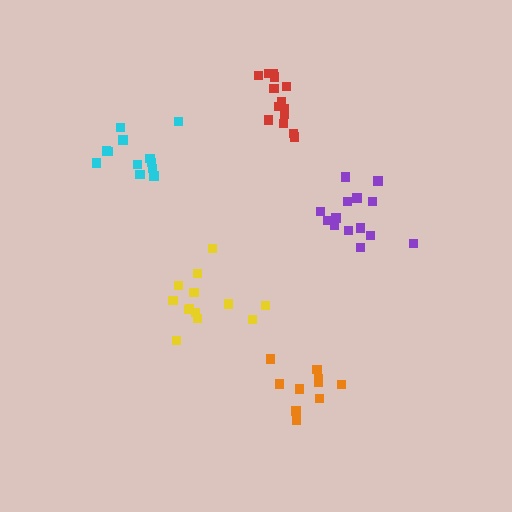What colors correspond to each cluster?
The clusters are colored: orange, red, yellow, purple, cyan.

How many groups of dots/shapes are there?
There are 5 groups.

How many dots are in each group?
Group 1: 10 dots, Group 2: 14 dots, Group 3: 14 dots, Group 4: 14 dots, Group 5: 12 dots (64 total).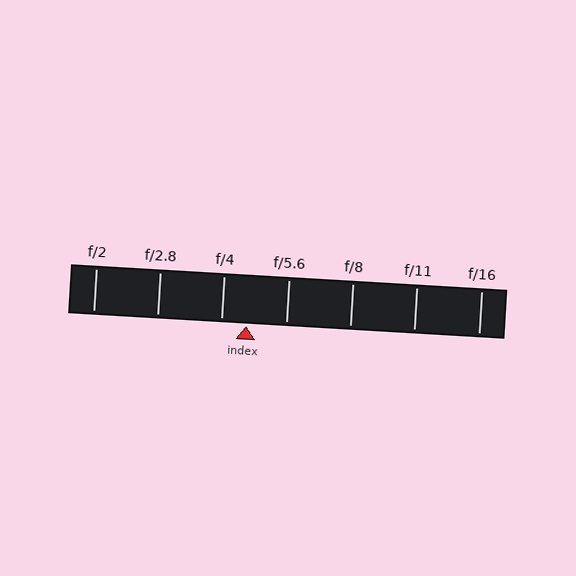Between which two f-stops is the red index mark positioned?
The index mark is between f/4 and f/5.6.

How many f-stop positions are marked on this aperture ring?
There are 7 f-stop positions marked.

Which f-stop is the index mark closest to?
The index mark is closest to f/4.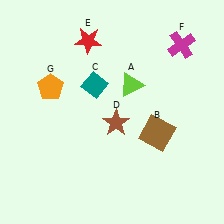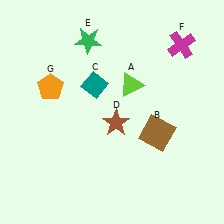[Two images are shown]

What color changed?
The star (E) changed from red in Image 1 to green in Image 2.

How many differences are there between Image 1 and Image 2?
There is 1 difference between the two images.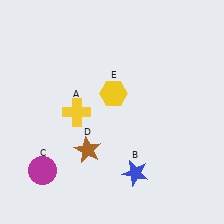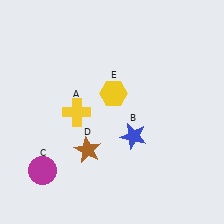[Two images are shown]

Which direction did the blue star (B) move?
The blue star (B) moved up.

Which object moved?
The blue star (B) moved up.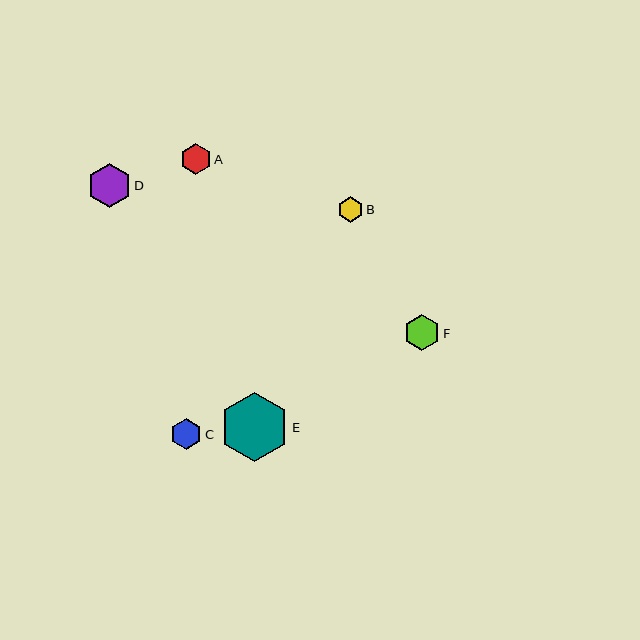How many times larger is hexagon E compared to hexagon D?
Hexagon E is approximately 1.6 times the size of hexagon D.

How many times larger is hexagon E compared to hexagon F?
Hexagon E is approximately 1.9 times the size of hexagon F.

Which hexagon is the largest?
Hexagon E is the largest with a size of approximately 69 pixels.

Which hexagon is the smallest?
Hexagon B is the smallest with a size of approximately 25 pixels.